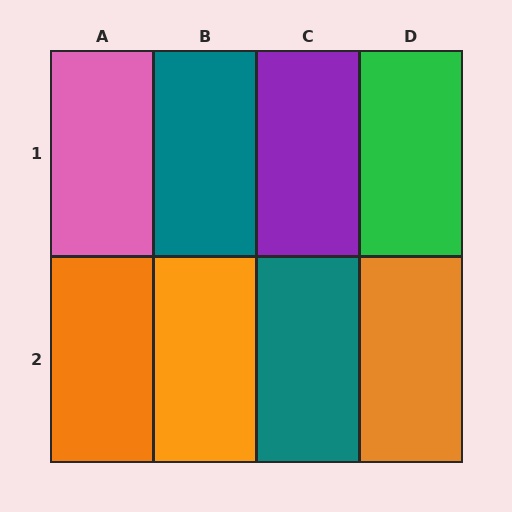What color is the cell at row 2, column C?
Teal.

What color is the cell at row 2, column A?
Orange.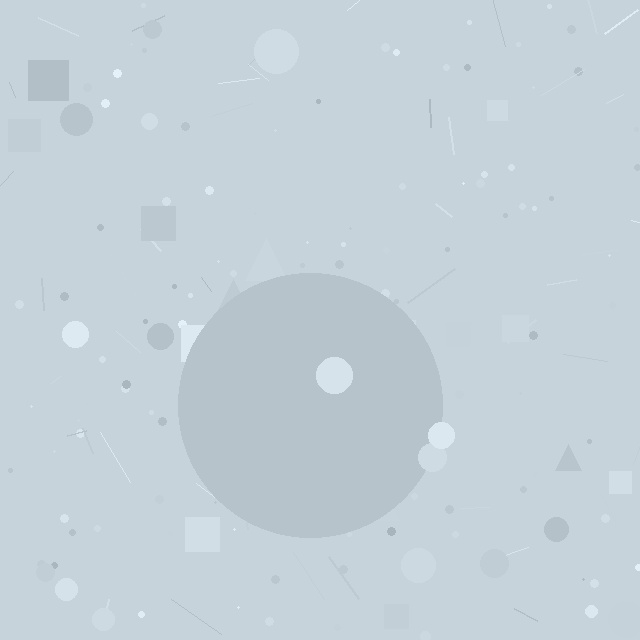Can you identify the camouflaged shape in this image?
The camouflaged shape is a circle.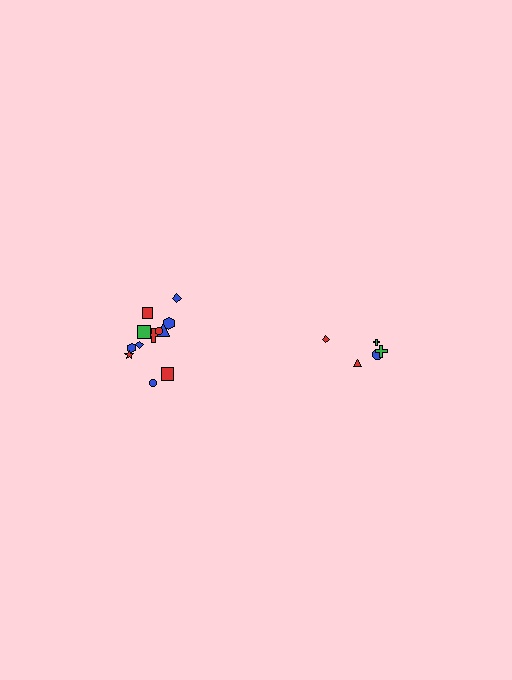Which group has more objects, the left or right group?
The left group.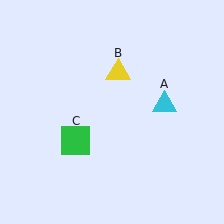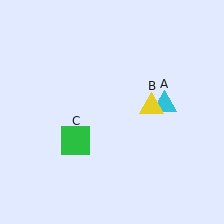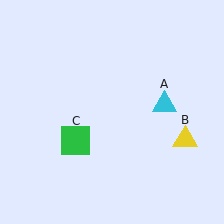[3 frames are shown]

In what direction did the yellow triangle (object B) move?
The yellow triangle (object B) moved down and to the right.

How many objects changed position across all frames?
1 object changed position: yellow triangle (object B).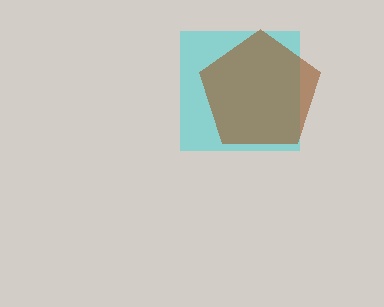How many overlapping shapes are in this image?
There are 2 overlapping shapes in the image.